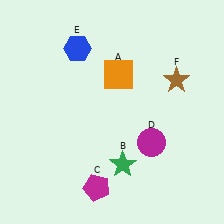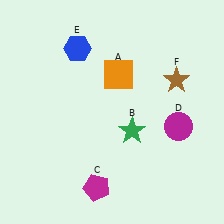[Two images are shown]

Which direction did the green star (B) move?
The green star (B) moved up.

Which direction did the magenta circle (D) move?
The magenta circle (D) moved right.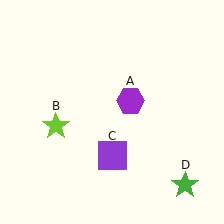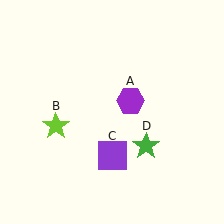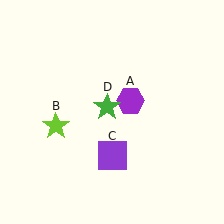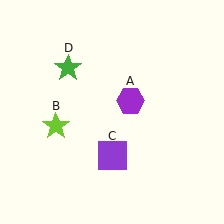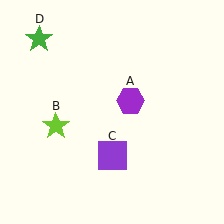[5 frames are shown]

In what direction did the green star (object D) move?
The green star (object D) moved up and to the left.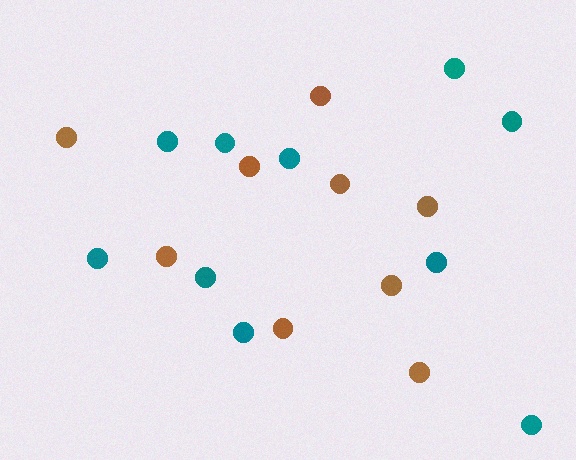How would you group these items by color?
There are 2 groups: one group of teal circles (10) and one group of brown circles (9).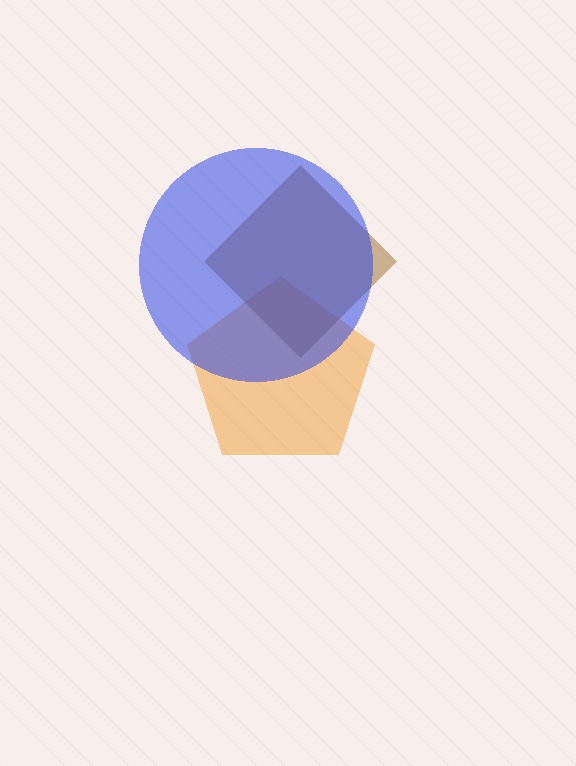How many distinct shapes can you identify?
There are 3 distinct shapes: an orange pentagon, a brown diamond, a blue circle.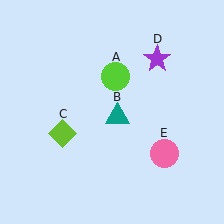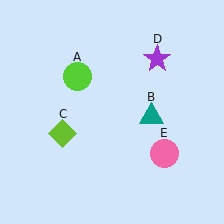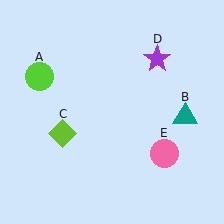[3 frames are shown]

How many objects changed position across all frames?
2 objects changed position: lime circle (object A), teal triangle (object B).